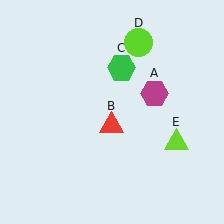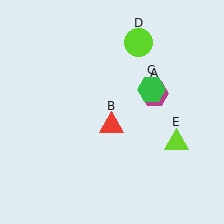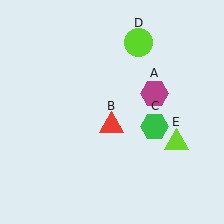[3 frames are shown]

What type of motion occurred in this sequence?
The green hexagon (object C) rotated clockwise around the center of the scene.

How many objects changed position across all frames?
1 object changed position: green hexagon (object C).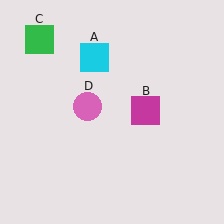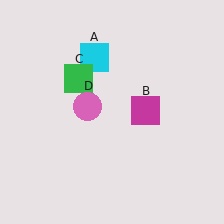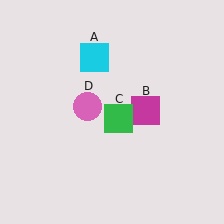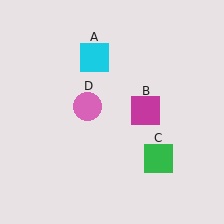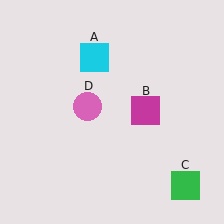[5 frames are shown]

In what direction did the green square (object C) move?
The green square (object C) moved down and to the right.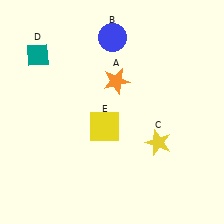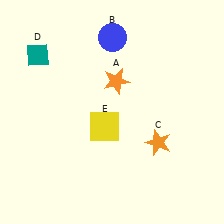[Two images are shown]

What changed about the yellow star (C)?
In Image 1, C is yellow. In Image 2, it changed to orange.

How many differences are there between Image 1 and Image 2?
There is 1 difference between the two images.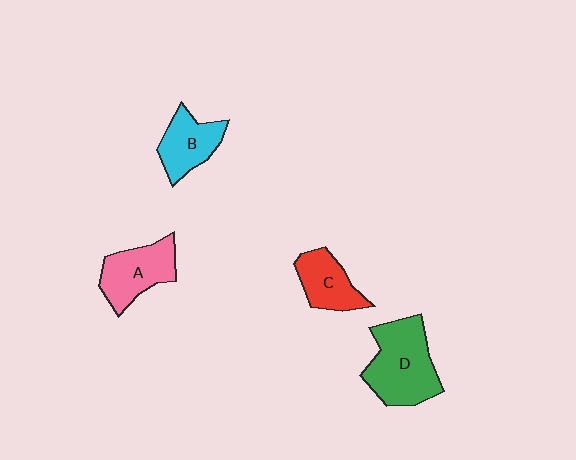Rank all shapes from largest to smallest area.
From largest to smallest: D (green), A (pink), B (cyan), C (red).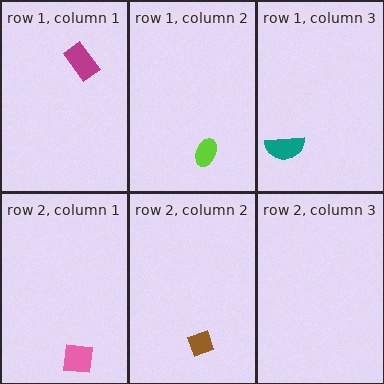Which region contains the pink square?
The row 2, column 1 region.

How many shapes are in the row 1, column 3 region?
1.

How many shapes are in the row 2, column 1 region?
1.